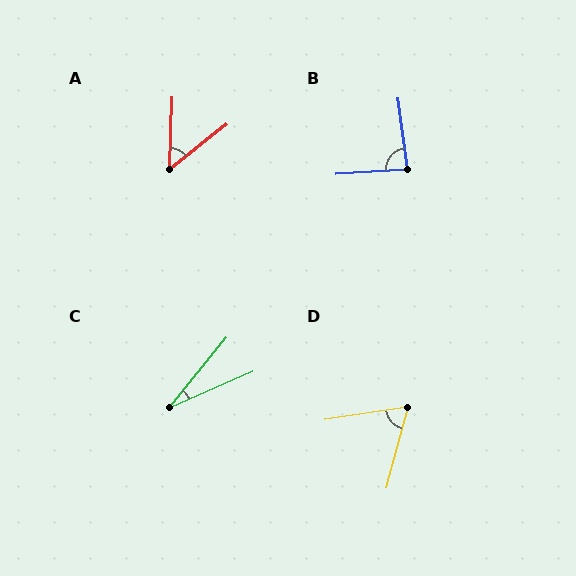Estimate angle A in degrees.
Approximately 50 degrees.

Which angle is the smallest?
C, at approximately 27 degrees.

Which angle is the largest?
B, at approximately 86 degrees.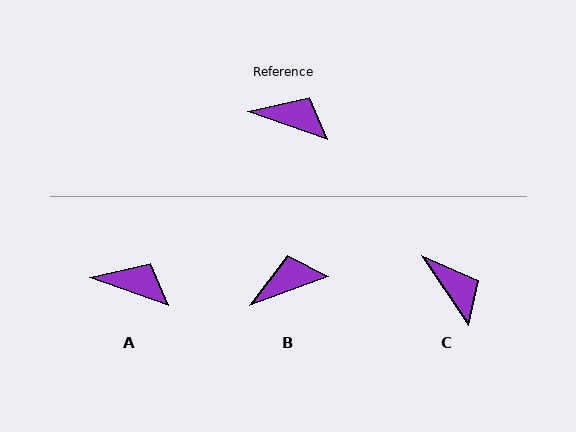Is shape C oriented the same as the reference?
No, it is off by about 36 degrees.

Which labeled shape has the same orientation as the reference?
A.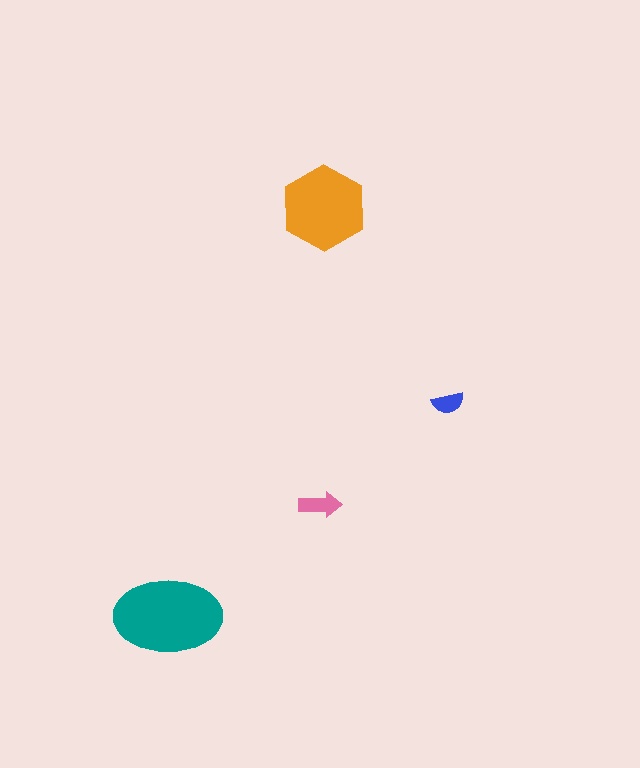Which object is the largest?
The teal ellipse.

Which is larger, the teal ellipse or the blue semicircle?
The teal ellipse.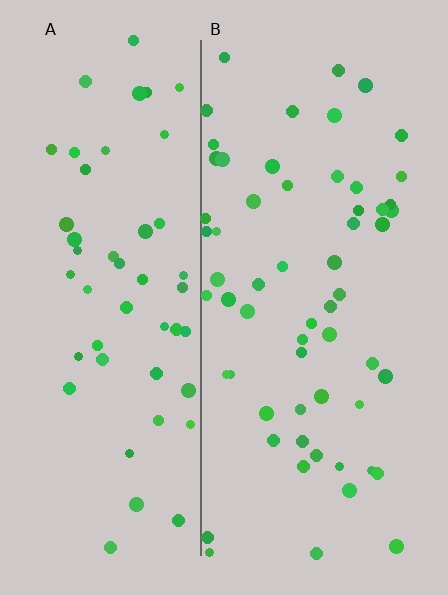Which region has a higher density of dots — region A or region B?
B (the right).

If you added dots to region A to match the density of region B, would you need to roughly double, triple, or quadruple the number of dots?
Approximately double.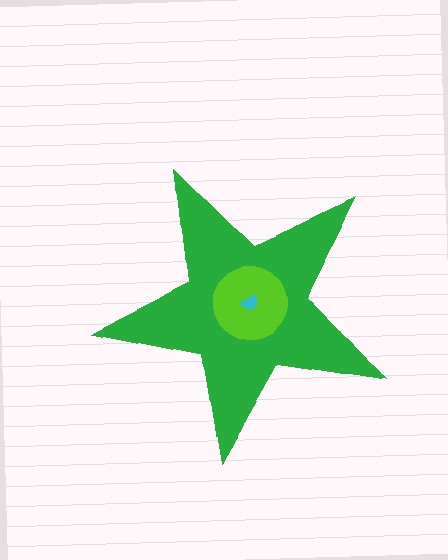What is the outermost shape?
The green star.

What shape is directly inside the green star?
The lime circle.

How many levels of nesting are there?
3.